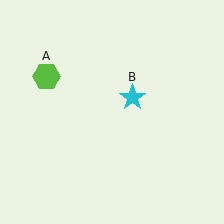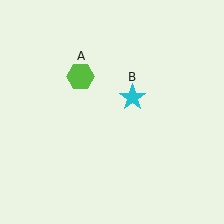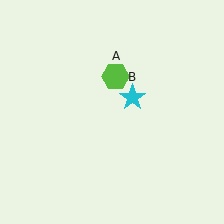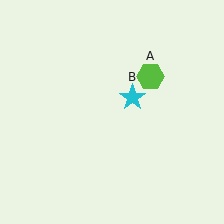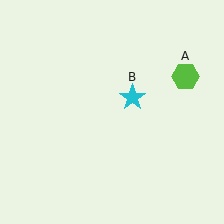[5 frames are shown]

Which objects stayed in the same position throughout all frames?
Cyan star (object B) remained stationary.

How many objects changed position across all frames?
1 object changed position: lime hexagon (object A).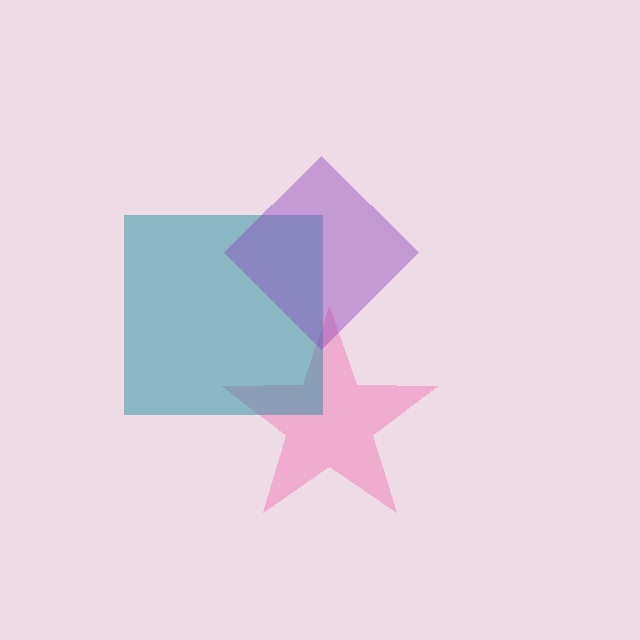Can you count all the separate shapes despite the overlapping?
Yes, there are 3 separate shapes.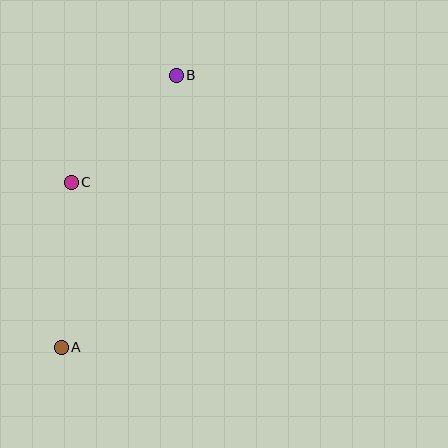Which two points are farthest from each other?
Points A and B are farthest from each other.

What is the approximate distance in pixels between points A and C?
The distance between A and C is approximately 165 pixels.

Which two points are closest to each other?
Points B and C are closest to each other.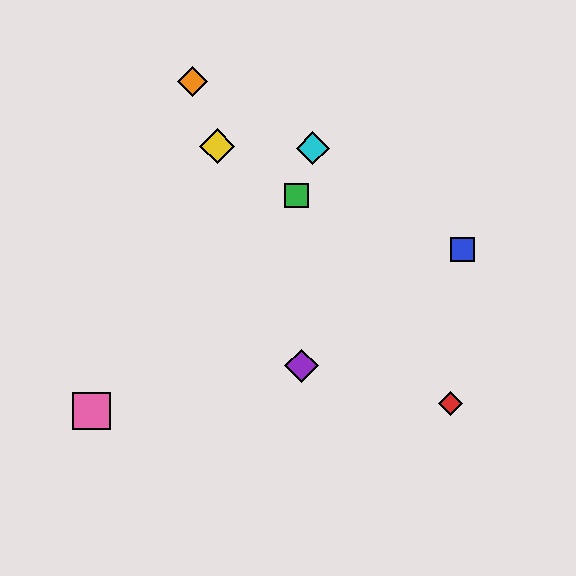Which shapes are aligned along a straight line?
The yellow diamond, the purple diamond, the orange diamond are aligned along a straight line.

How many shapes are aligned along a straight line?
3 shapes (the yellow diamond, the purple diamond, the orange diamond) are aligned along a straight line.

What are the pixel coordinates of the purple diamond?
The purple diamond is at (302, 366).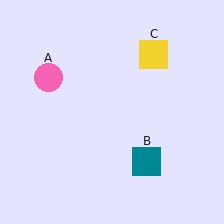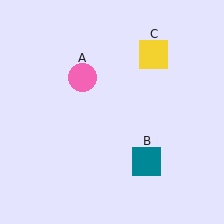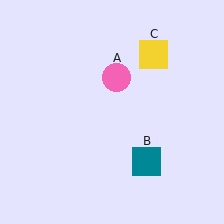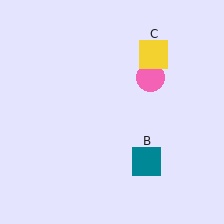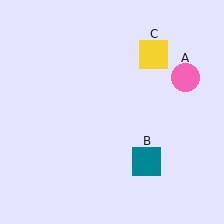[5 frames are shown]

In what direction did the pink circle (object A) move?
The pink circle (object A) moved right.